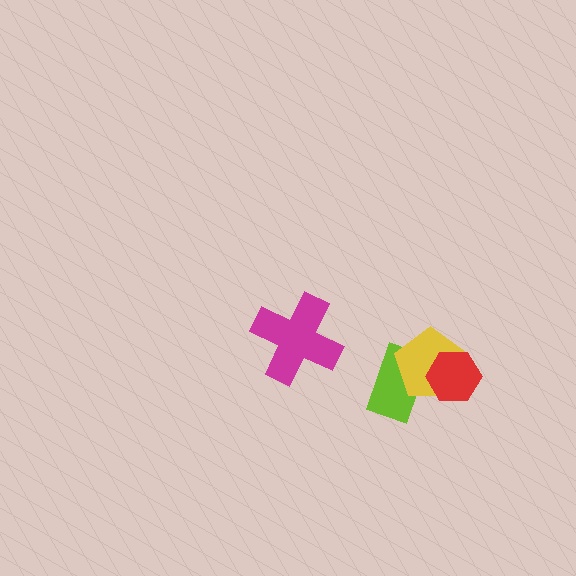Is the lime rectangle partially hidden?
Yes, it is partially covered by another shape.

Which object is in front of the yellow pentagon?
The red hexagon is in front of the yellow pentagon.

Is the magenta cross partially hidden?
No, no other shape covers it.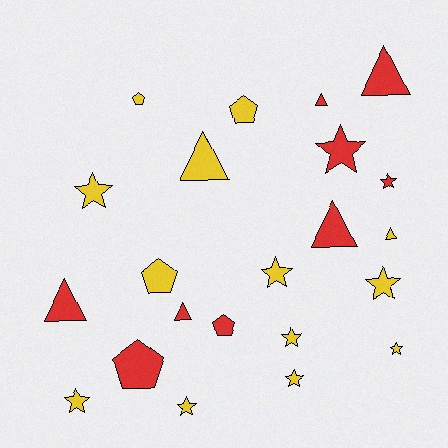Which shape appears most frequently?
Star, with 10 objects.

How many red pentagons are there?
There are 2 red pentagons.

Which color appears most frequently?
Yellow, with 13 objects.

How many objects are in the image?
There are 22 objects.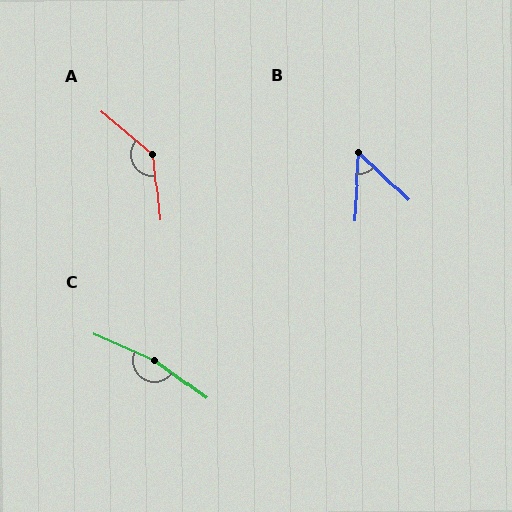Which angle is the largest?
C, at approximately 167 degrees.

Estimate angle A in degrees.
Approximately 136 degrees.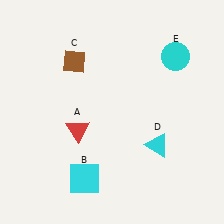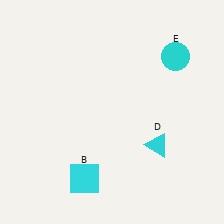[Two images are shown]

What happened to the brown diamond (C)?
The brown diamond (C) was removed in Image 2. It was in the top-left area of Image 1.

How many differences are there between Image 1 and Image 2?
There are 2 differences between the two images.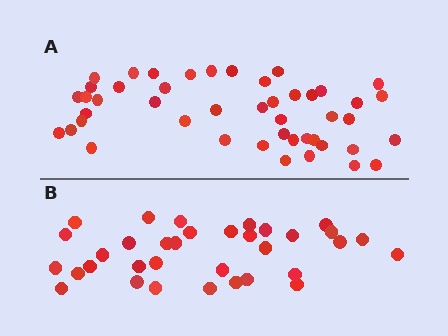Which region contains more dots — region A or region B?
Region A (the top region) has more dots.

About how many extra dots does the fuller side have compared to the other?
Region A has roughly 12 or so more dots than region B.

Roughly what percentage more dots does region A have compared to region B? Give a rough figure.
About 35% more.